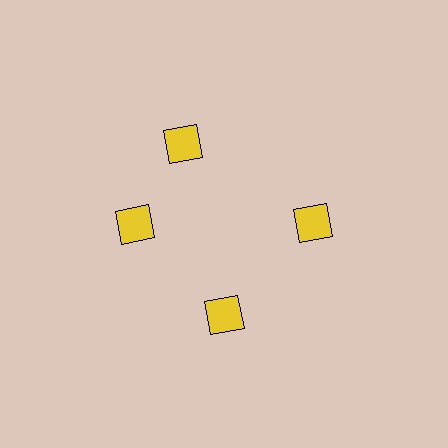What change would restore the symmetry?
The symmetry would be restored by rotating it back into even spacing with its neighbors so that all 4 squares sit at equal angles and equal distance from the center.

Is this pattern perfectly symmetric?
No. The 4 yellow squares are arranged in a ring, but one element near the 12 o'clock position is rotated out of alignment along the ring, breaking the 4-fold rotational symmetry.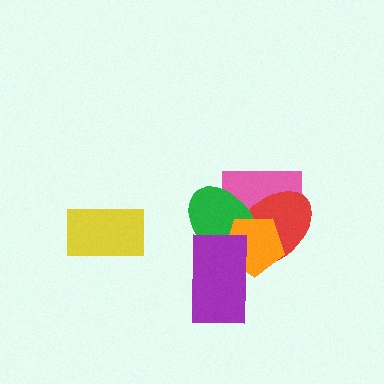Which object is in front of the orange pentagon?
The purple rectangle is in front of the orange pentagon.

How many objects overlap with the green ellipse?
4 objects overlap with the green ellipse.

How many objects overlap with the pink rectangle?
3 objects overlap with the pink rectangle.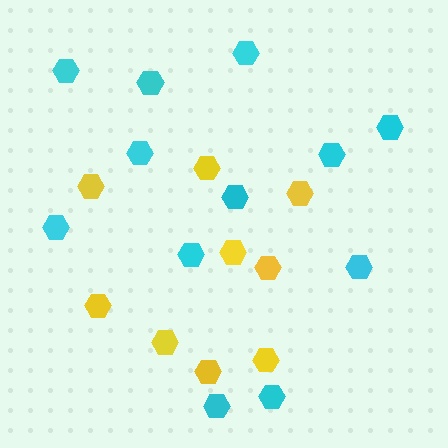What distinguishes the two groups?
There are 2 groups: one group of cyan hexagons (12) and one group of yellow hexagons (9).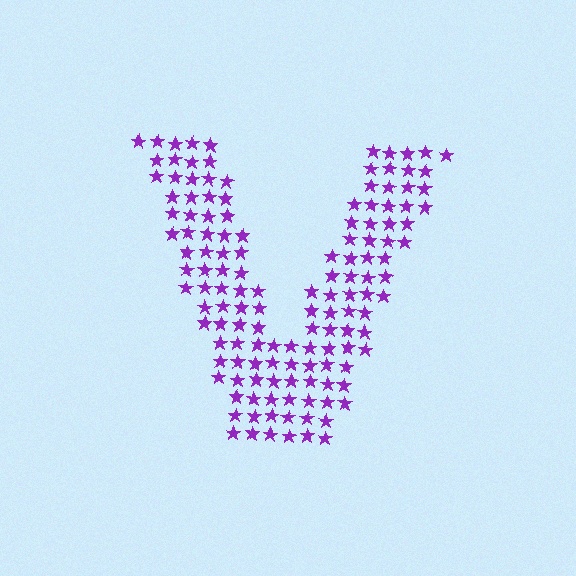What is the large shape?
The large shape is the letter V.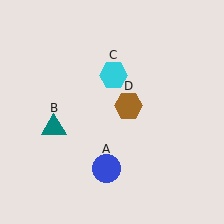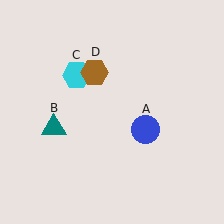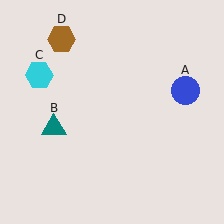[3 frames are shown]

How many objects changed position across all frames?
3 objects changed position: blue circle (object A), cyan hexagon (object C), brown hexagon (object D).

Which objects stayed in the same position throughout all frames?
Teal triangle (object B) remained stationary.